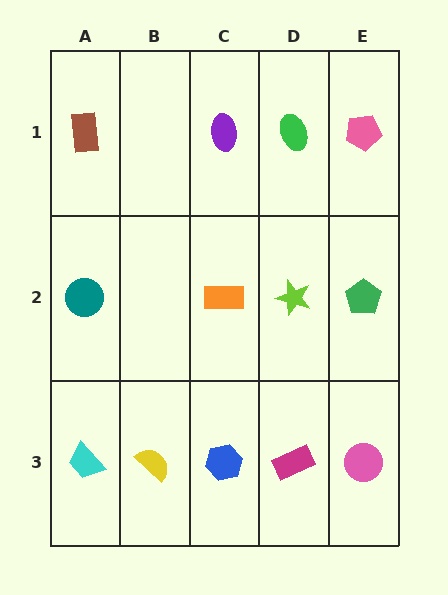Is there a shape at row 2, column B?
No, that cell is empty.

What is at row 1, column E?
A pink pentagon.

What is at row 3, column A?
A cyan trapezoid.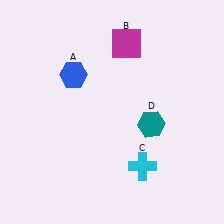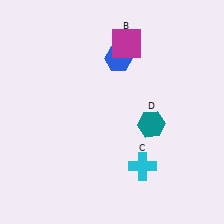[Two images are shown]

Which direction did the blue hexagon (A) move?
The blue hexagon (A) moved right.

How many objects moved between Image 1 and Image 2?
1 object moved between the two images.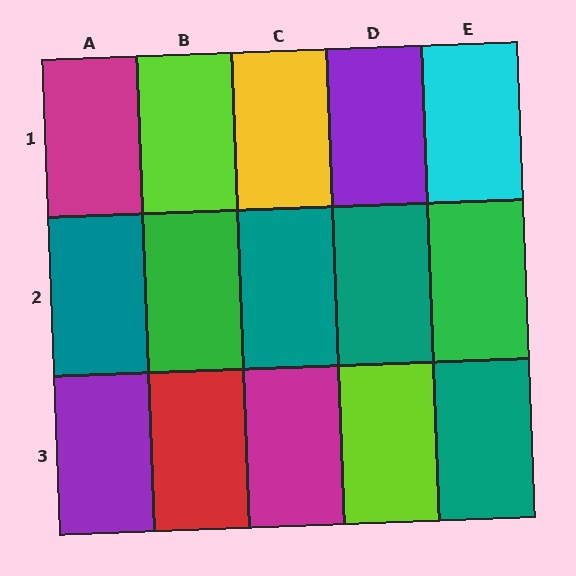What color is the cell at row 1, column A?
Magenta.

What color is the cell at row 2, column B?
Green.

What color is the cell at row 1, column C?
Yellow.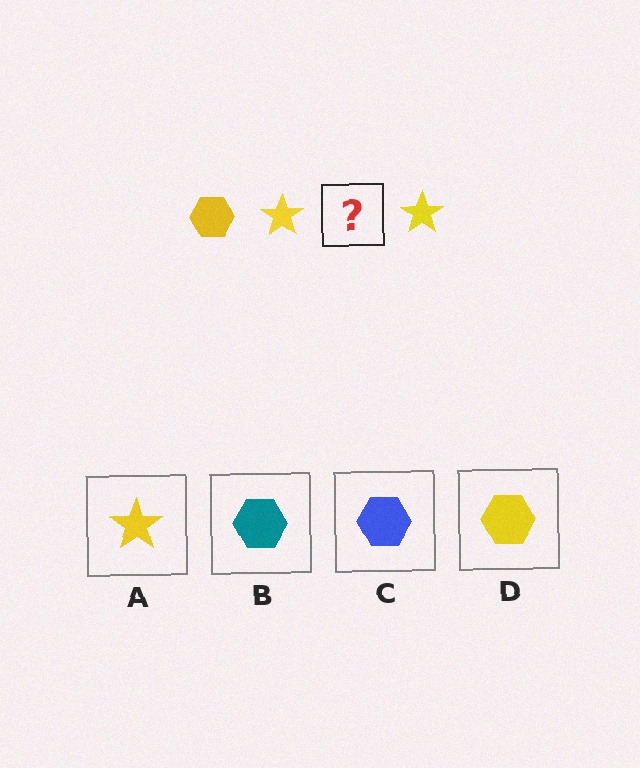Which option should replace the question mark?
Option D.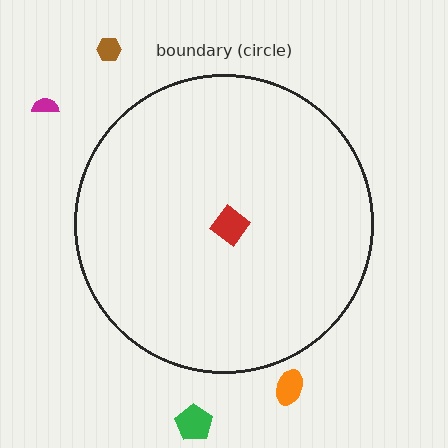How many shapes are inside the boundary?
1 inside, 4 outside.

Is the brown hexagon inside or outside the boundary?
Outside.